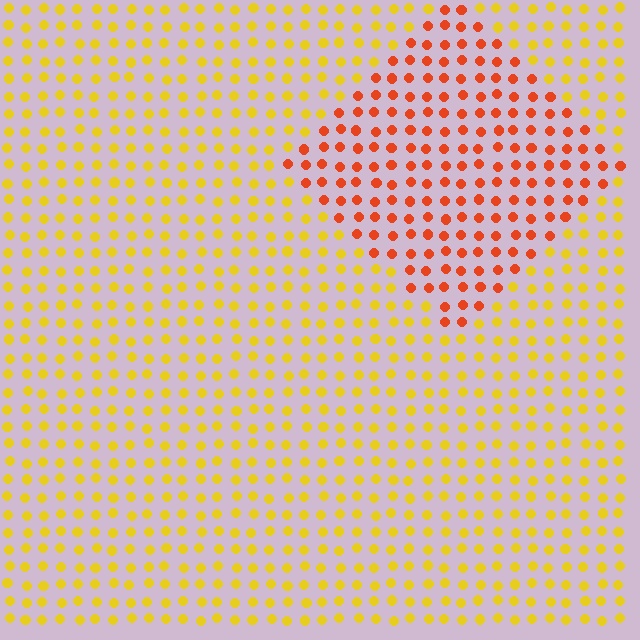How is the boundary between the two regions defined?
The boundary is defined purely by a slight shift in hue (about 41 degrees). Spacing, size, and orientation are identical on both sides.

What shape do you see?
I see a diamond.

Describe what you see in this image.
The image is filled with small yellow elements in a uniform arrangement. A diamond-shaped region is visible where the elements are tinted to a slightly different hue, forming a subtle color boundary.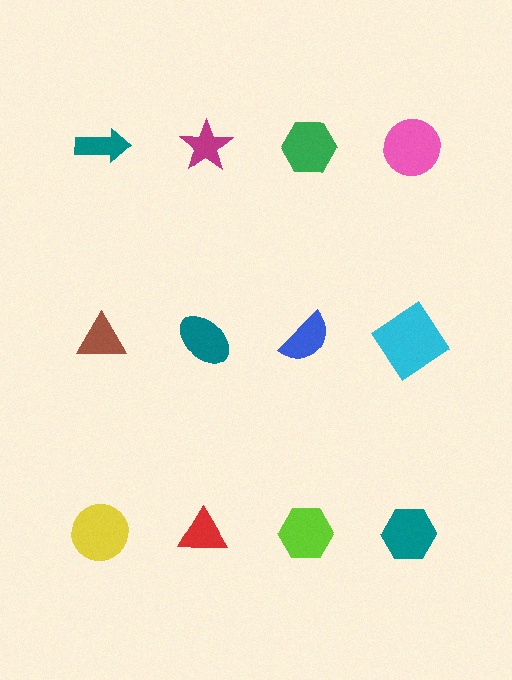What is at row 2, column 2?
A teal ellipse.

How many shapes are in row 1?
4 shapes.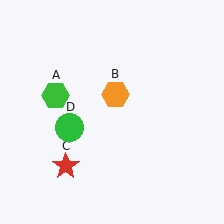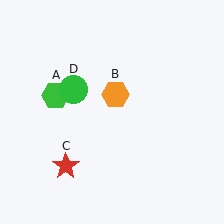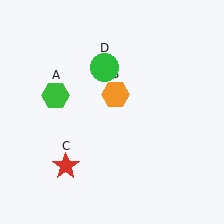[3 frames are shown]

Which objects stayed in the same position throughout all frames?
Green hexagon (object A) and orange hexagon (object B) and red star (object C) remained stationary.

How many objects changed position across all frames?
1 object changed position: green circle (object D).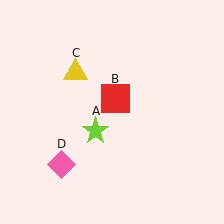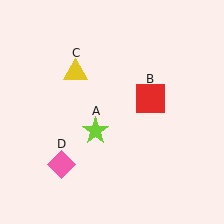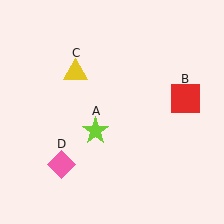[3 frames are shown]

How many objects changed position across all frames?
1 object changed position: red square (object B).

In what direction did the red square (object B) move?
The red square (object B) moved right.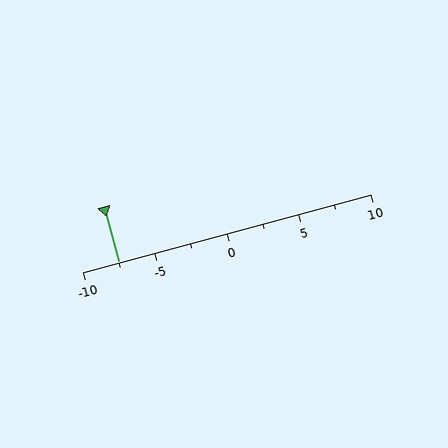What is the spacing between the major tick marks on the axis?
The major ticks are spaced 5 apart.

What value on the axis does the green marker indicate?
The marker indicates approximately -7.5.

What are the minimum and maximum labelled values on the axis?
The axis runs from -10 to 10.